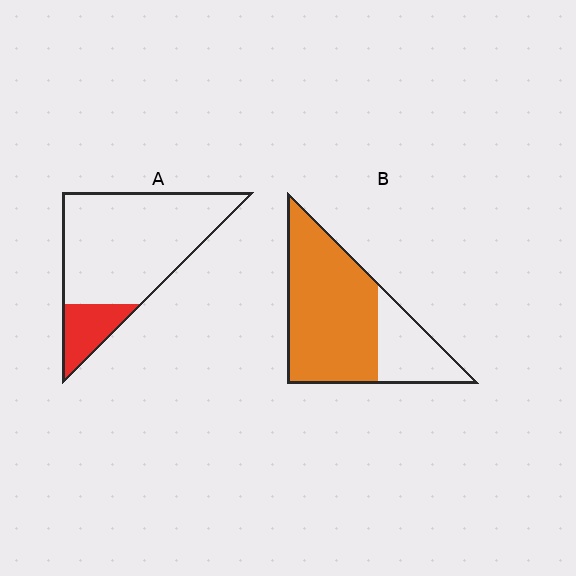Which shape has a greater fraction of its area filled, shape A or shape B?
Shape B.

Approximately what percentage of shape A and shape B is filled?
A is approximately 15% and B is approximately 70%.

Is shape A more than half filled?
No.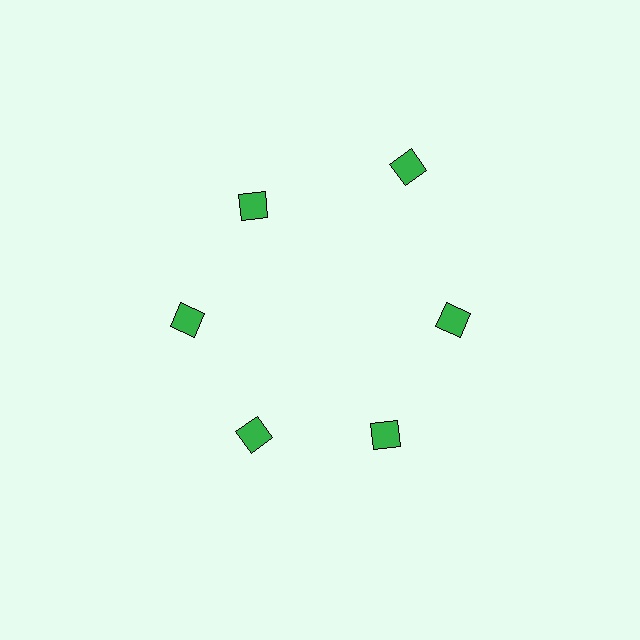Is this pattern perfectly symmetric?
No. The 6 green squares are arranged in a ring, but one element near the 1 o'clock position is pushed outward from the center, breaking the 6-fold rotational symmetry.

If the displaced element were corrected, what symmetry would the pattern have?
It would have 6-fold rotational symmetry — the pattern would map onto itself every 60 degrees.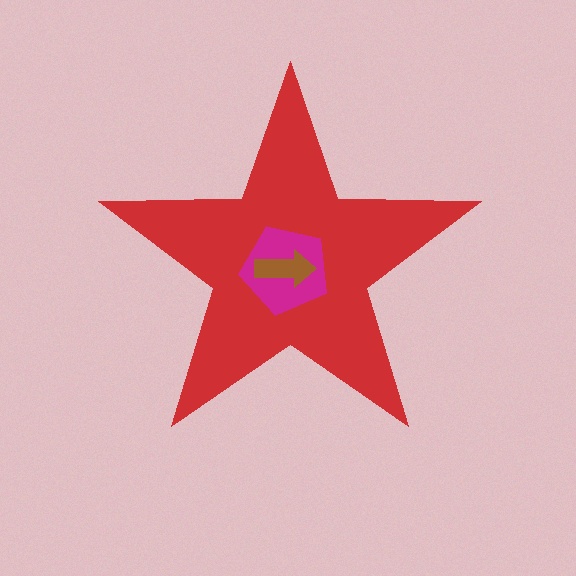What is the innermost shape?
The brown arrow.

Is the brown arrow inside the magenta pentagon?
Yes.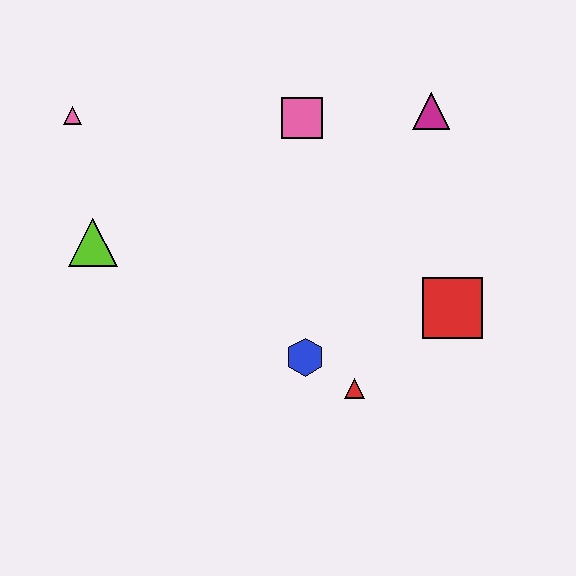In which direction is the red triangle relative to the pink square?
The red triangle is below the pink square.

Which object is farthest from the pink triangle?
The red square is farthest from the pink triangle.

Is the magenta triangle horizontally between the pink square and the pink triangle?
No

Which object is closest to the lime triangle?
The pink triangle is closest to the lime triangle.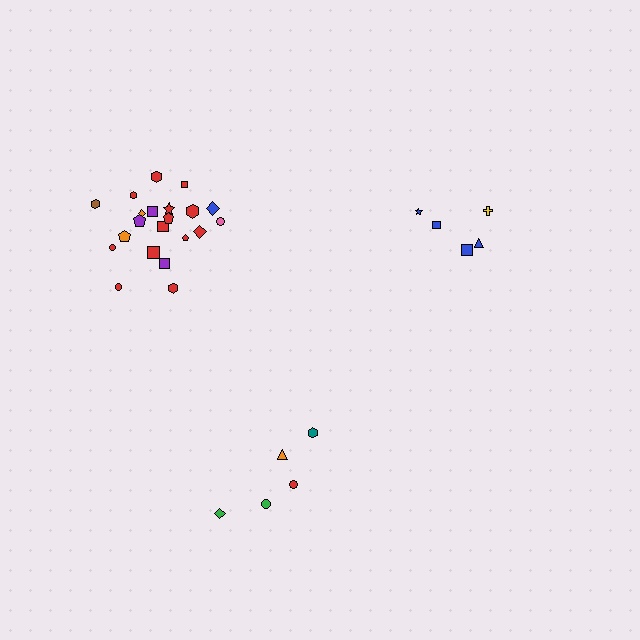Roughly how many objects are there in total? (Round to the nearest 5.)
Roughly 30 objects in total.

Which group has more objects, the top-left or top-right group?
The top-left group.